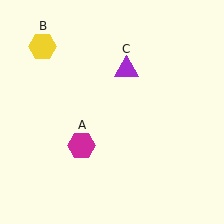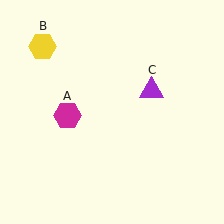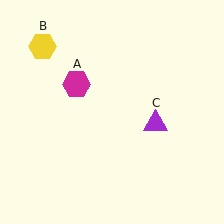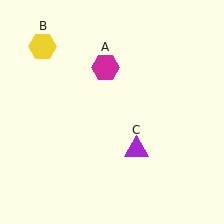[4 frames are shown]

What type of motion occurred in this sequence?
The magenta hexagon (object A), purple triangle (object C) rotated clockwise around the center of the scene.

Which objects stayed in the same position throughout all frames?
Yellow hexagon (object B) remained stationary.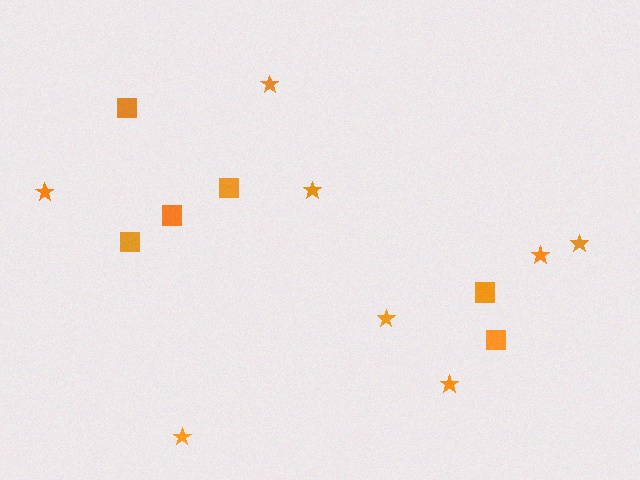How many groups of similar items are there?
There are 2 groups: one group of squares (6) and one group of stars (8).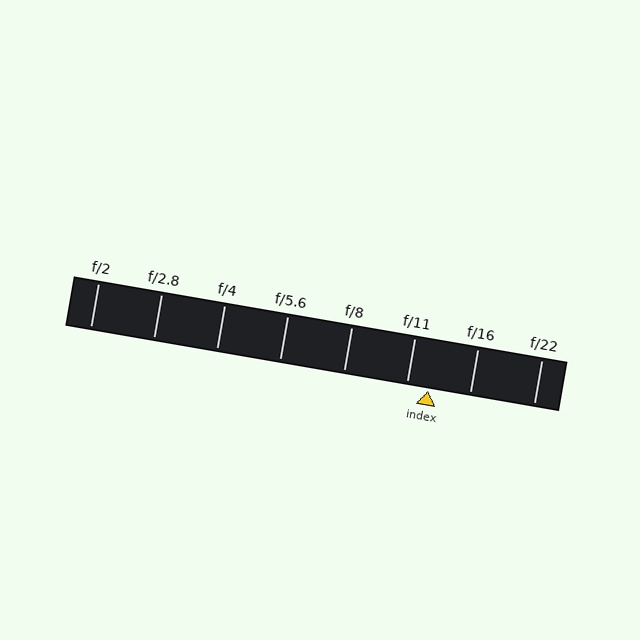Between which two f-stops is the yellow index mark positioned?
The index mark is between f/11 and f/16.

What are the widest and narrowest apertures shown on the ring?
The widest aperture shown is f/2 and the narrowest is f/22.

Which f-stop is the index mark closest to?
The index mark is closest to f/11.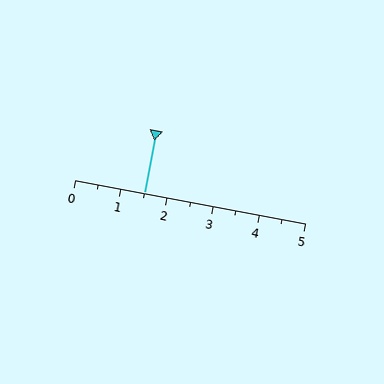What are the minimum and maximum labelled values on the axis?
The axis runs from 0 to 5.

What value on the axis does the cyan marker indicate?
The marker indicates approximately 1.5.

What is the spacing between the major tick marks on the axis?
The major ticks are spaced 1 apart.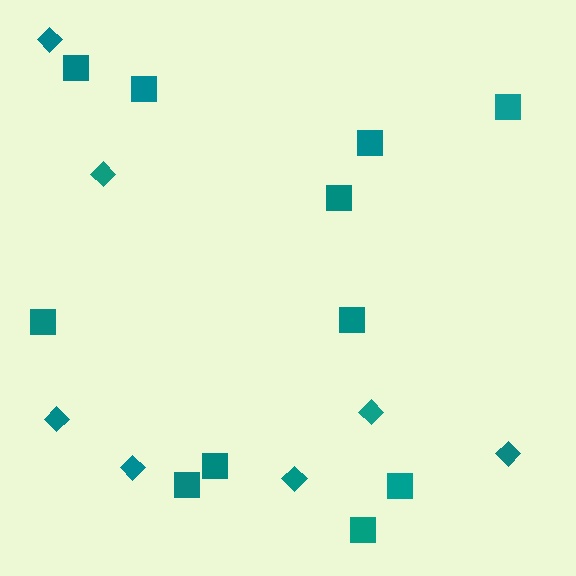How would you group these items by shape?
There are 2 groups: one group of diamonds (7) and one group of squares (11).